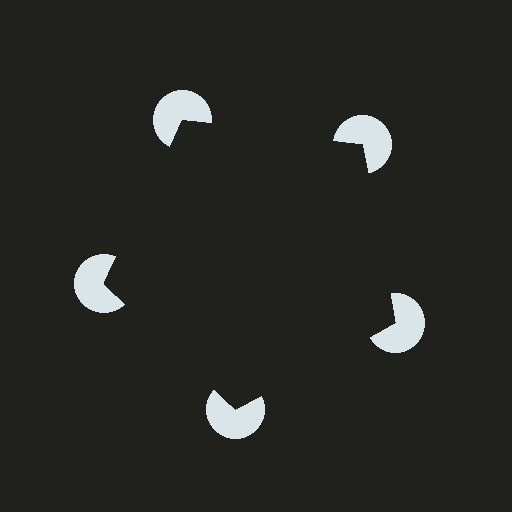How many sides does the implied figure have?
5 sides.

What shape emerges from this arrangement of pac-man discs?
An illusory pentagon — its edges are inferred from the aligned wedge cuts in the pac-man discs, not physically drawn.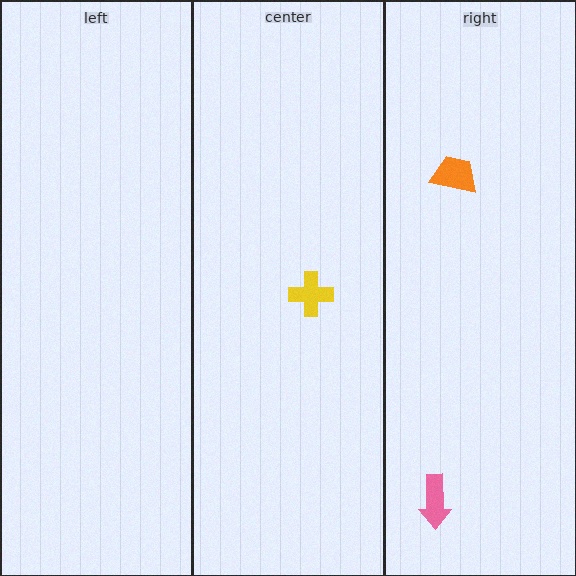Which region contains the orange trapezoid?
The right region.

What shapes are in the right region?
The pink arrow, the orange trapezoid.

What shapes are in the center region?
The yellow cross.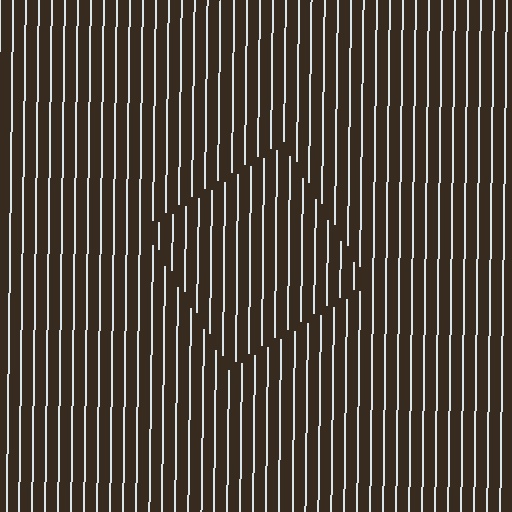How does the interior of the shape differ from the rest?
The interior of the shape contains the same grating, shifted by half a period — the contour is defined by the phase discontinuity where line-ends from the inner and outer gratings abut.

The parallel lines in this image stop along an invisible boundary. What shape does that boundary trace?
An illusory square. The interior of the shape contains the same grating, shifted by half a period — the contour is defined by the phase discontinuity where line-ends from the inner and outer gratings abut.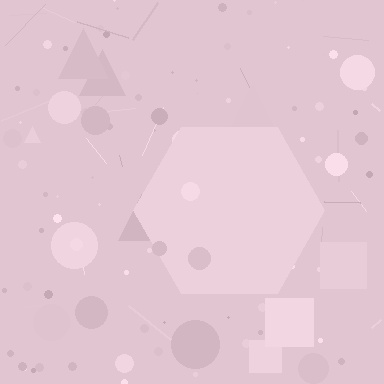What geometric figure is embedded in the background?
A hexagon is embedded in the background.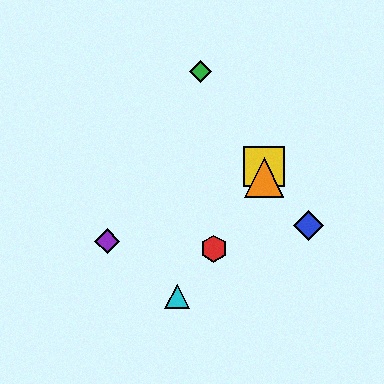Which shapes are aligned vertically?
The yellow square, the orange triangle are aligned vertically.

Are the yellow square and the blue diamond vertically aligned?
No, the yellow square is at x≈264 and the blue diamond is at x≈309.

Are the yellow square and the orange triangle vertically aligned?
Yes, both are at x≈264.